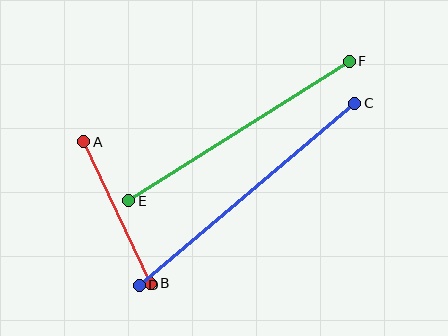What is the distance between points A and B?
The distance is approximately 157 pixels.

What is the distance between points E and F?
The distance is approximately 261 pixels.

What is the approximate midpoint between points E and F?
The midpoint is at approximately (239, 131) pixels.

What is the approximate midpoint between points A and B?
The midpoint is at approximately (117, 213) pixels.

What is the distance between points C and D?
The distance is approximately 282 pixels.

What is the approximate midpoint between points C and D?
The midpoint is at approximately (247, 194) pixels.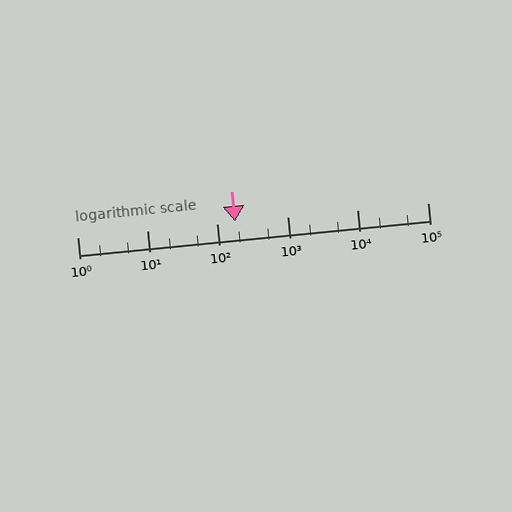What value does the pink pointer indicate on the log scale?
The pointer indicates approximately 180.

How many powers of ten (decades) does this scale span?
The scale spans 5 decades, from 1 to 100000.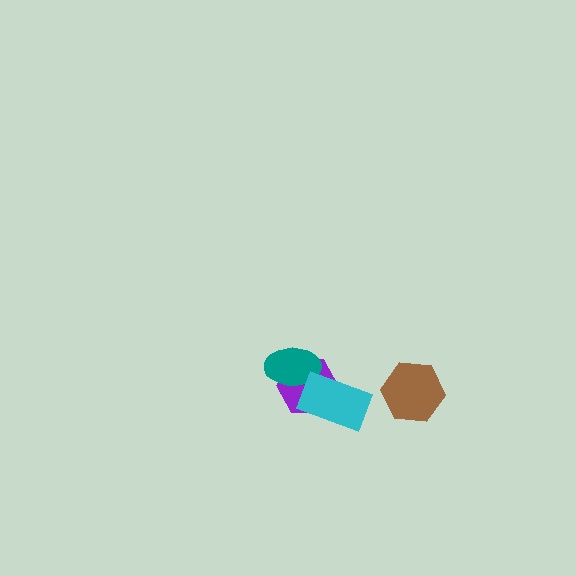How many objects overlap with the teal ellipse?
2 objects overlap with the teal ellipse.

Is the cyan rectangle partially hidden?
No, no other shape covers it.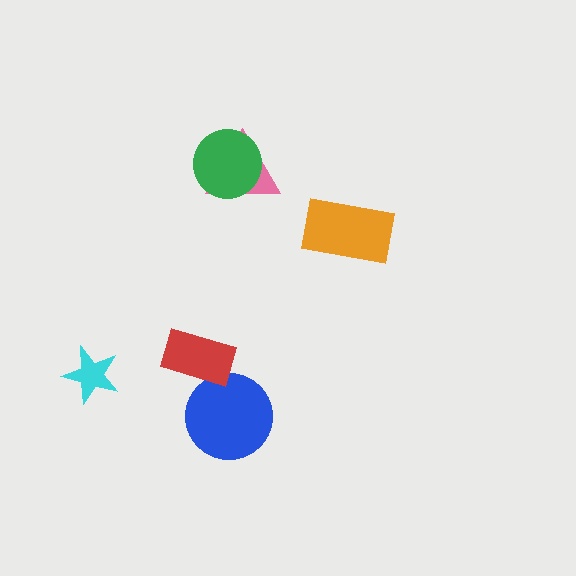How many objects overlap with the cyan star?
0 objects overlap with the cyan star.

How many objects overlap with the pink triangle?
1 object overlaps with the pink triangle.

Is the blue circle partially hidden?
Yes, it is partially covered by another shape.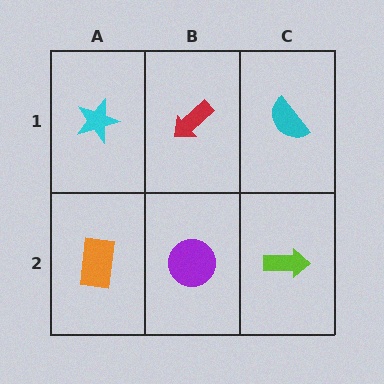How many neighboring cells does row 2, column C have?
2.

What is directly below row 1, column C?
A lime arrow.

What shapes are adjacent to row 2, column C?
A cyan semicircle (row 1, column C), a purple circle (row 2, column B).